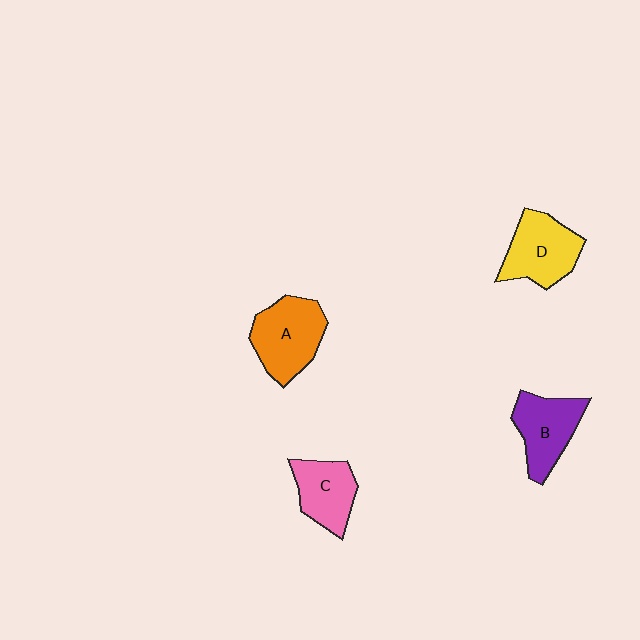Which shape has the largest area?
Shape A (orange).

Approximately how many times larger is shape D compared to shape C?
Approximately 1.2 times.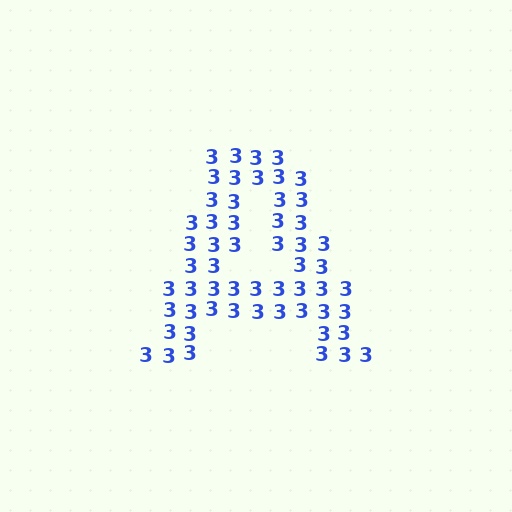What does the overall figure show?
The overall figure shows the letter A.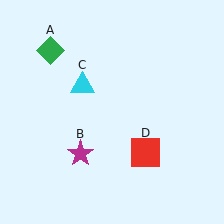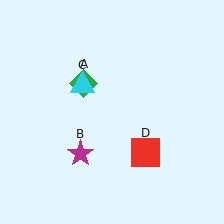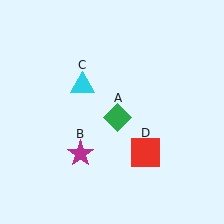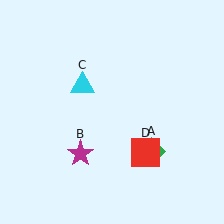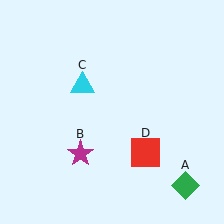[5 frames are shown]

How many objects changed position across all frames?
1 object changed position: green diamond (object A).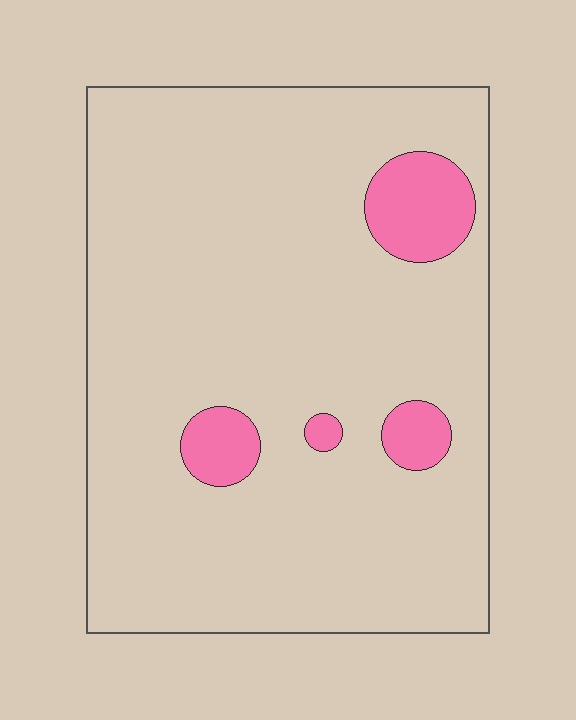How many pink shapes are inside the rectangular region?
4.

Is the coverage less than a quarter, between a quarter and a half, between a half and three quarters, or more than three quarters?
Less than a quarter.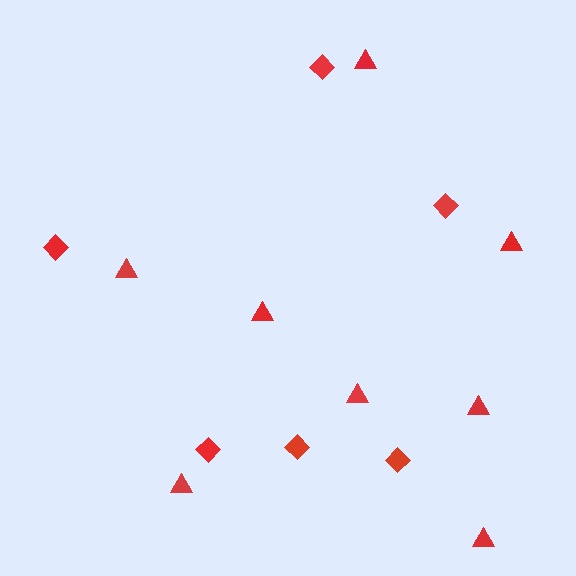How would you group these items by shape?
There are 2 groups: one group of diamonds (6) and one group of triangles (8).